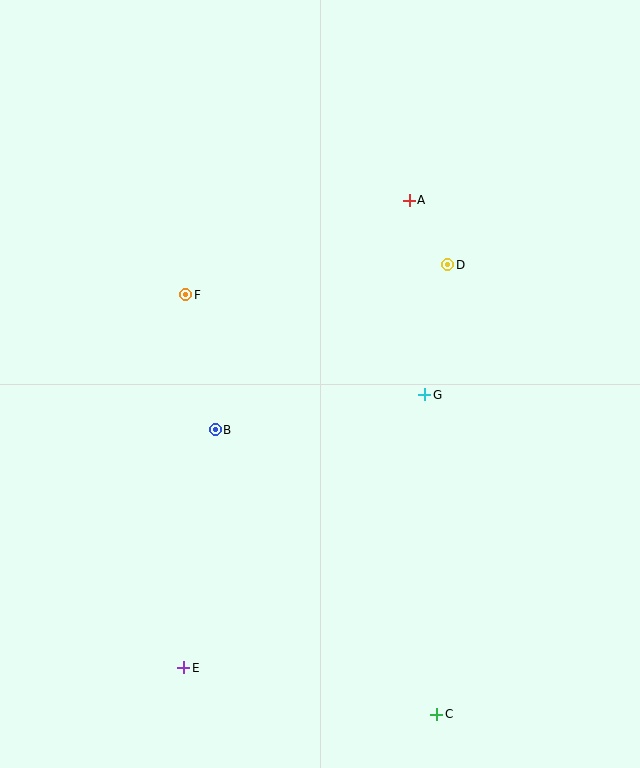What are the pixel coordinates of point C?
Point C is at (437, 714).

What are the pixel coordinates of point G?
Point G is at (425, 395).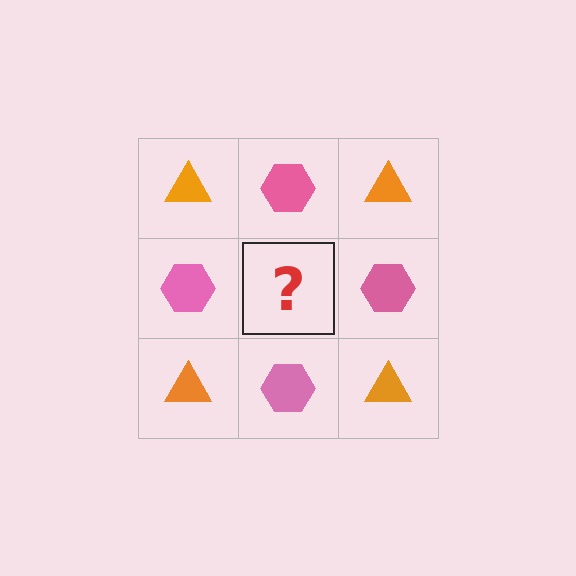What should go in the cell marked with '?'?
The missing cell should contain an orange triangle.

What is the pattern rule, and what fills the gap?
The rule is that it alternates orange triangle and pink hexagon in a checkerboard pattern. The gap should be filled with an orange triangle.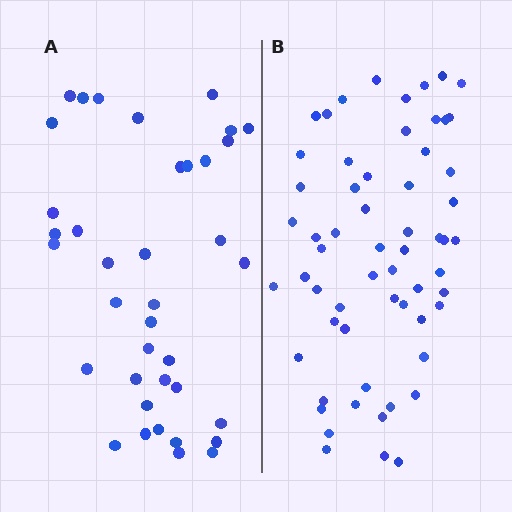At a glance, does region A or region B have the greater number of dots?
Region B (the right region) has more dots.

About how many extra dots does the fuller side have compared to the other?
Region B has approximately 20 more dots than region A.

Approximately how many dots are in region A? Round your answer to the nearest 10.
About 40 dots. (The exact count is 38, which rounds to 40.)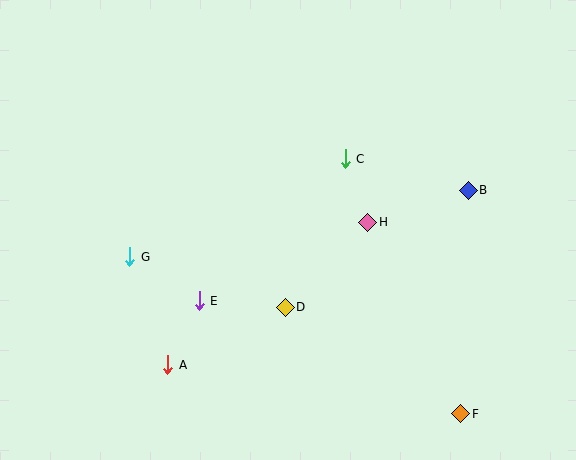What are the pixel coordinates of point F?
Point F is at (461, 414).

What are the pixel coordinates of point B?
Point B is at (468, 190).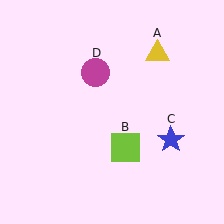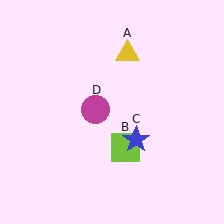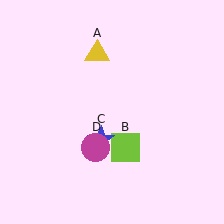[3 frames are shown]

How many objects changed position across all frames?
3 objects changed position: yellow triangle (object A), blue star (object C), magenta circle (object D).